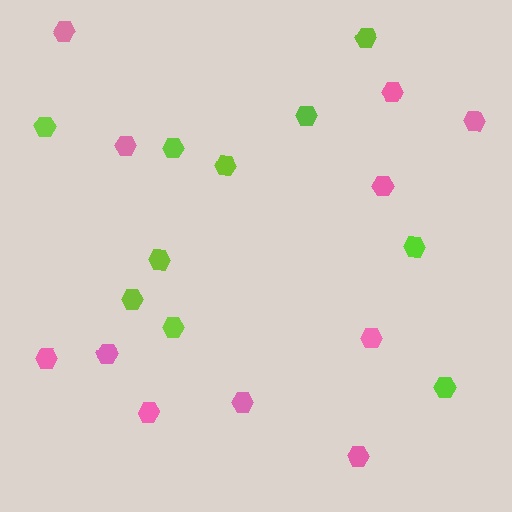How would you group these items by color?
There are 2 groups: one group of pink hexagons (11) and one group of lime hexagons (10).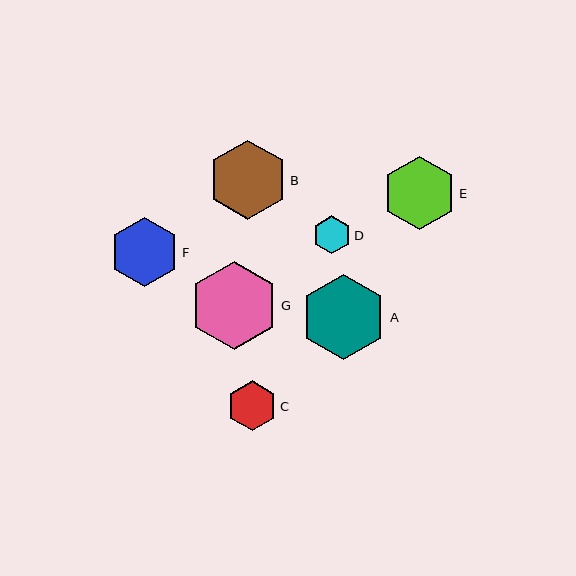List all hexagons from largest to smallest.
From largest to smallest: G, A, B, E, F, C, D.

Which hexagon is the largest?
Hexagon G is the largest with a size of approximately 88 pixels.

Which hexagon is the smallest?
Hexagon D is the smallest with a size of approximately 38 pixels.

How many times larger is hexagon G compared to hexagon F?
Hexagon G is approximately 1.3 times the size of hexagon F.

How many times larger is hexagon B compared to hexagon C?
Hexagon B is approximately 1.6 times the size of hexagon C.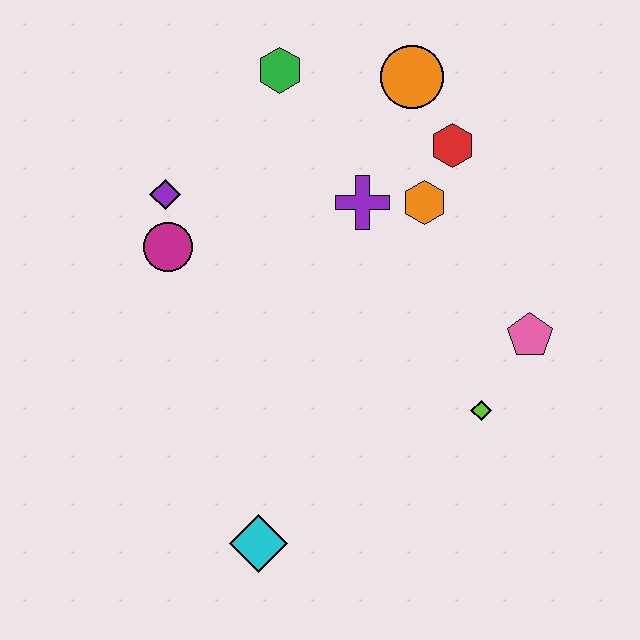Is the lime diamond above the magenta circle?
No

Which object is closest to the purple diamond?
The magenta circle is closest to the purple diamond.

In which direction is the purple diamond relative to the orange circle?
The purple diamond is to the left of the orange circle.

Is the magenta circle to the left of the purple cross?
Yes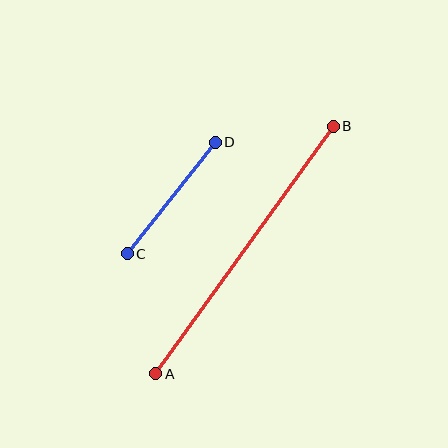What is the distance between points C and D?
The distance is approximately 142 pixels.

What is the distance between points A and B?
The distance is approximately 305 pixels.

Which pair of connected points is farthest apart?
Points A and B are farthest apart.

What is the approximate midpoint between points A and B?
The midpoint is at approximately (245, 250) pixels.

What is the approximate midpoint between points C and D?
The midpoint is at approximately (171, 198) pixels.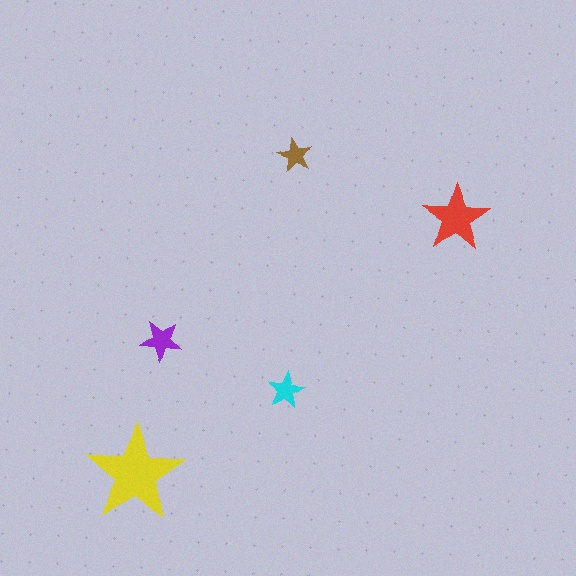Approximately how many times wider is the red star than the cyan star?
About 2 times wider.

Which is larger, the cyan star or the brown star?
The cyan one.